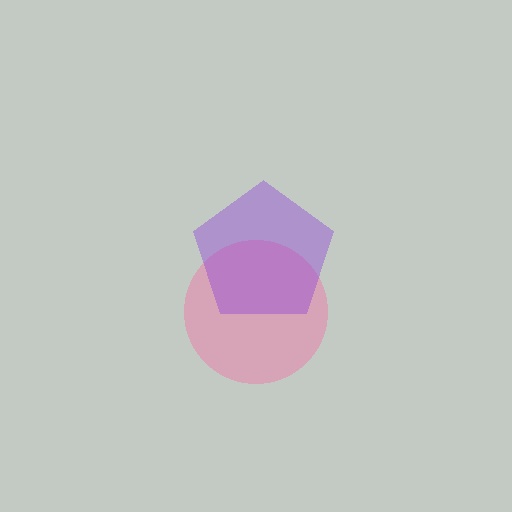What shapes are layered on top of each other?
The layered shapes are: a pink circle, a purple pentagon.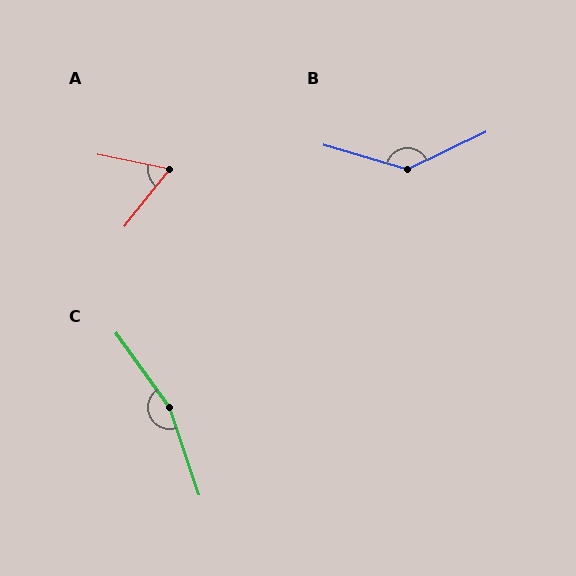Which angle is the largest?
C, at approximately 163 degrees.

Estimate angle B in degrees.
Approximately 138 degrees.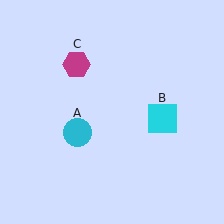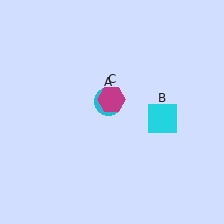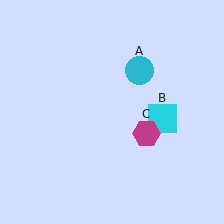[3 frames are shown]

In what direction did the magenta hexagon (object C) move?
The magenta hexagon (object C) moved down and to the right.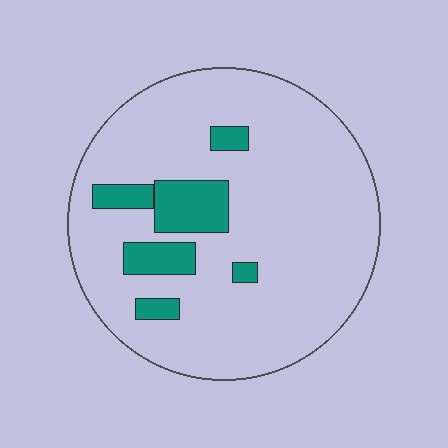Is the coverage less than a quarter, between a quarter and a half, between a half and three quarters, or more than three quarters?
Less than a quarter.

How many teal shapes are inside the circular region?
6.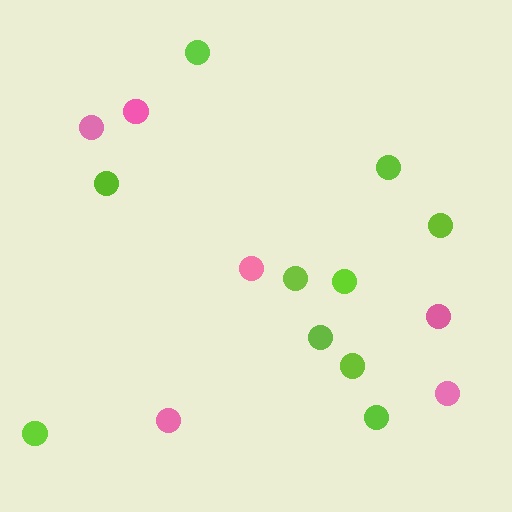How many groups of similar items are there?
There are 2 groups: one group of pink circles (6) and one group of lime circles (10).